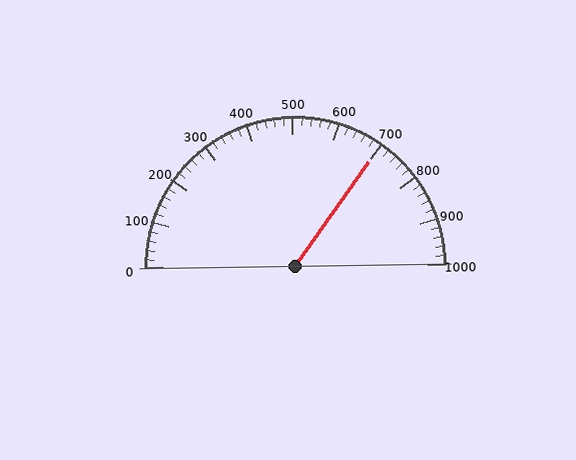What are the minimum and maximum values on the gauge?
The gauge ranges from 0 to 1000.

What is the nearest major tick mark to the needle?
The nearest major tick mark is 700.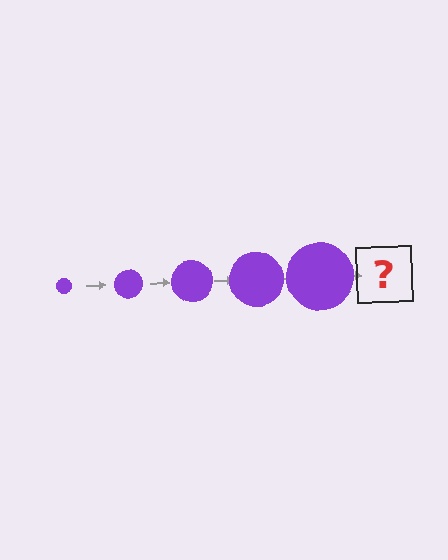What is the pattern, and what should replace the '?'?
The pattern is that the circle gets progressively larger each step. The '?' should be a purple circle, larger than the previous one.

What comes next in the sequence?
The next element should be a purple circle, larger than the previous one.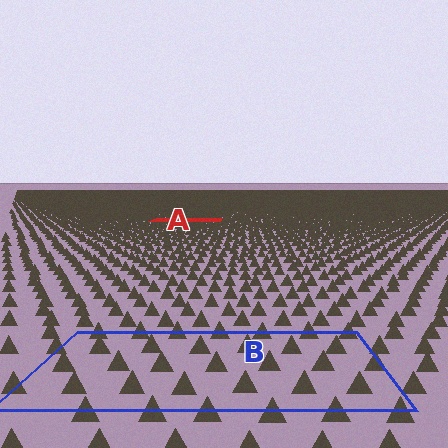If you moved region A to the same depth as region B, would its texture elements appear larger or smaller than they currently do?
They would appear larger. At a closer depth, the same texture elements are projected at a bigger on-screen size.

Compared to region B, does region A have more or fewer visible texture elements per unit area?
Region A has more texture elements per unit area — they are packed more densely because it is farther away.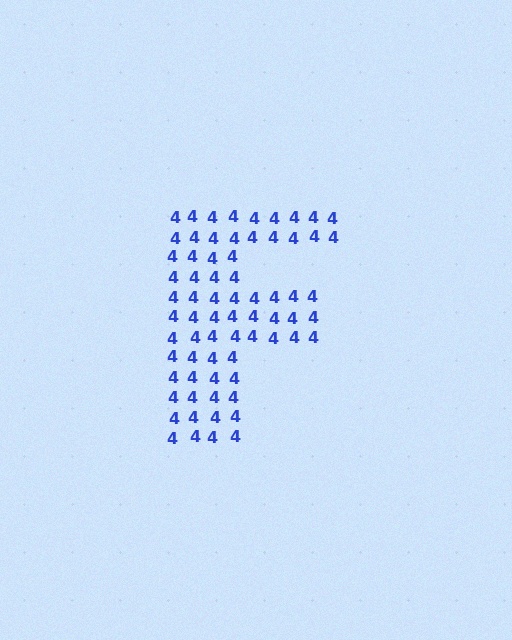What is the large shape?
The large shape is the letter F.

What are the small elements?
The small elements are digit 4's.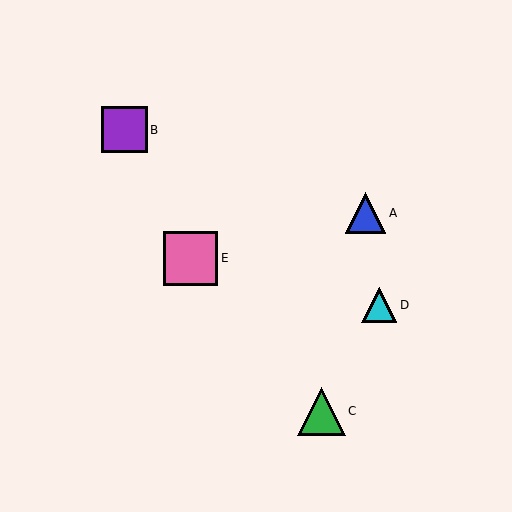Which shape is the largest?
The pink square (labeled E) is the largest.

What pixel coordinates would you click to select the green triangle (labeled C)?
Click at (321, 411) to select the green triangle C.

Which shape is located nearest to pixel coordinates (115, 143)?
The purple square (labeled B) at (124, 130) is nearest to that location.